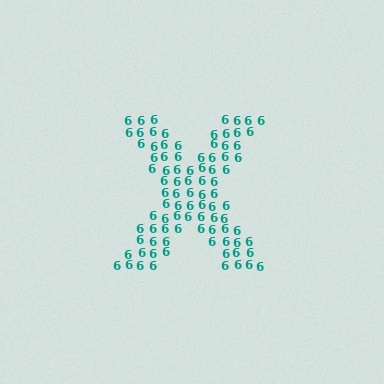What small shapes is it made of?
It is made of small digit 6's.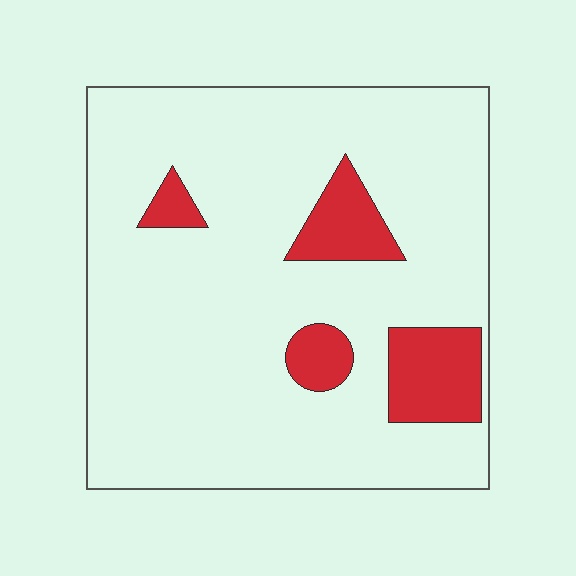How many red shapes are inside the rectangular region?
4.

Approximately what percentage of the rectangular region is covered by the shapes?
Approximately 15%.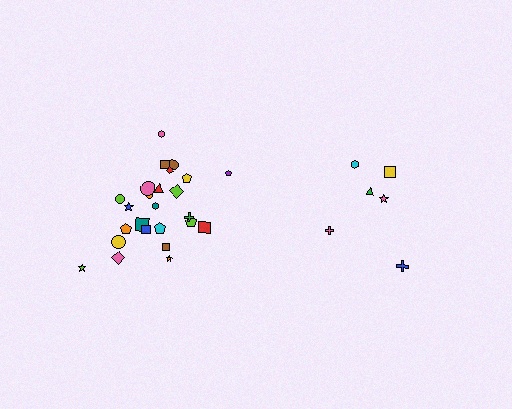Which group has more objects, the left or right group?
The left group.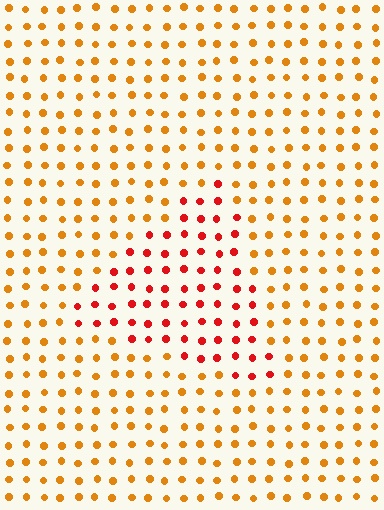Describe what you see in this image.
The image is filled with small orange elements in a uniform arrangement. A triangle-shaped region is visible where the elements are tinted to a slightly different hue, forming a subtle color boundary.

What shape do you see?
I see a triangle.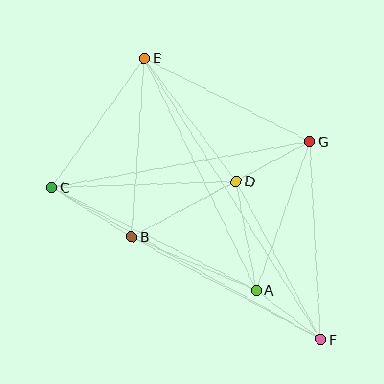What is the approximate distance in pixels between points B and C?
The distance between B and C is approximately 94 pixels.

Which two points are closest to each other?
Points A and F are closest to each other.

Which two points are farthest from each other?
Points E and F are farthest from each other.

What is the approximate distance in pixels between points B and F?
The distance between B and F is approximately 215 pixels.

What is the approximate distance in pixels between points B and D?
The distance between B and D is approximately 118 pixels.